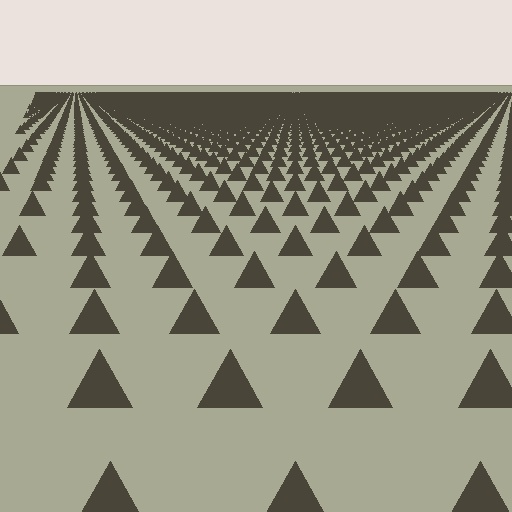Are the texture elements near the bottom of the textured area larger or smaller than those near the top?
Larger. Near the bottom, elements are closer to the viewer and appear at a bigger on-screen size.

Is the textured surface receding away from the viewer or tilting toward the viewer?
The surface is receding away from the viewer. Texture elements get smaller and denser toward the top.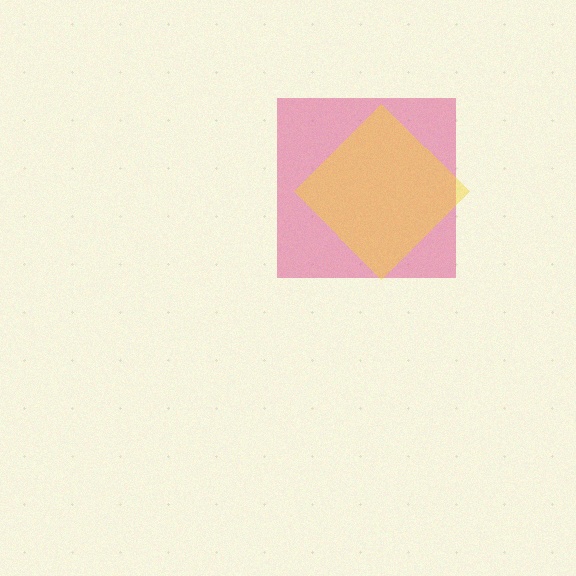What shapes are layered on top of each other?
The layered shapes are: a magenta square, a yellow diamond.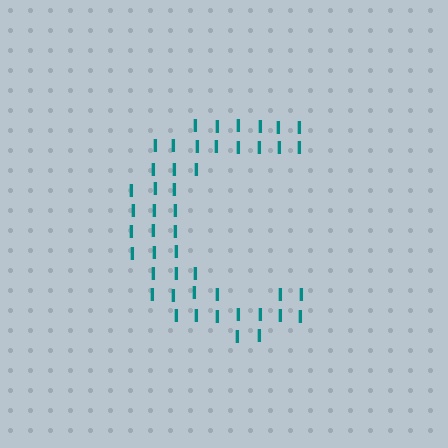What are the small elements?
The small elements are letter I's.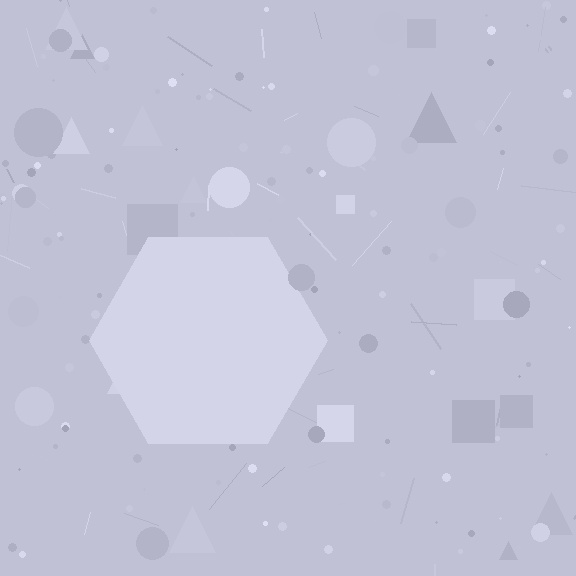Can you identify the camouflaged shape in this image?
The camouflaged shape is a hexagon.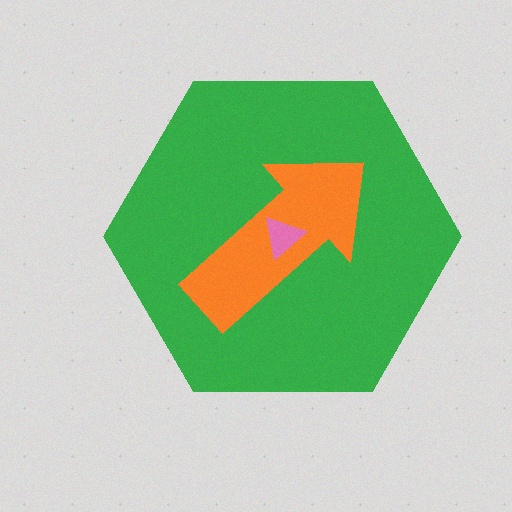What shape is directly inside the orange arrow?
The pink triangle.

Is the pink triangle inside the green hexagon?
Yes.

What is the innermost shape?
The pink triangle.